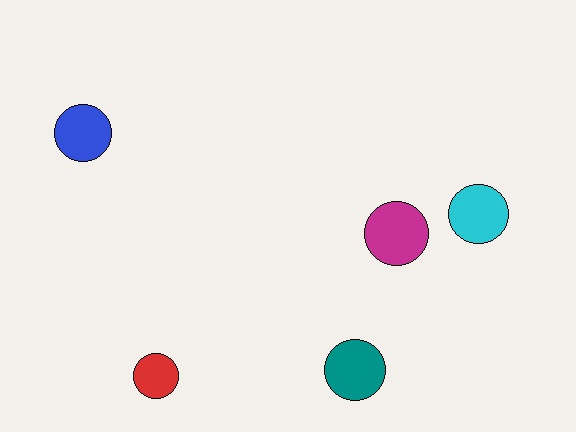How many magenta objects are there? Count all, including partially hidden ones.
There is 1 magenta object.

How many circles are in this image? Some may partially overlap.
There are 5 circles.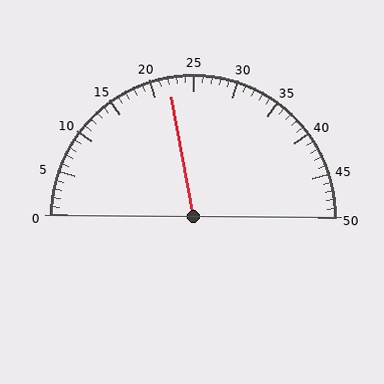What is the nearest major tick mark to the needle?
The nearest major tick mark is 20.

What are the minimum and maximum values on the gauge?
The gauge ranges from 0 to 50.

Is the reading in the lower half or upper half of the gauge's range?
The reading is in the lower half of the range (0 to 50).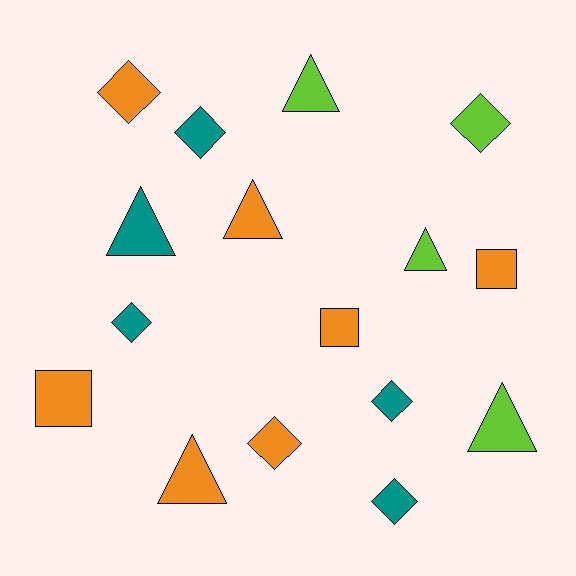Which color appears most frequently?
Orange, with 7 objects.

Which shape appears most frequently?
Diamond, with 7 objects.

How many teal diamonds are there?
There are 4 teal diamonds.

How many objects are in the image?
There are 16 objects.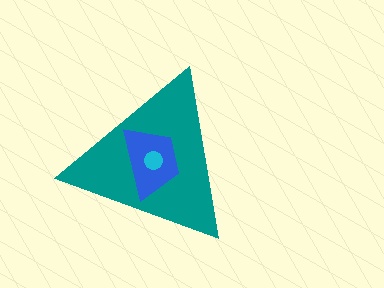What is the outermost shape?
The teal triangle.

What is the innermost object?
The cyan circle.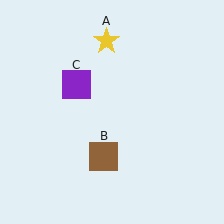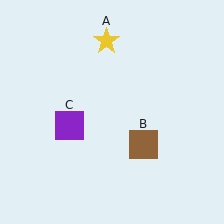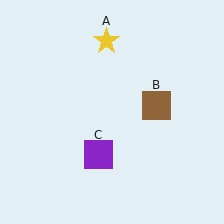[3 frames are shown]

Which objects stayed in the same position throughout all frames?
Yellow star (object A) remained stationary.